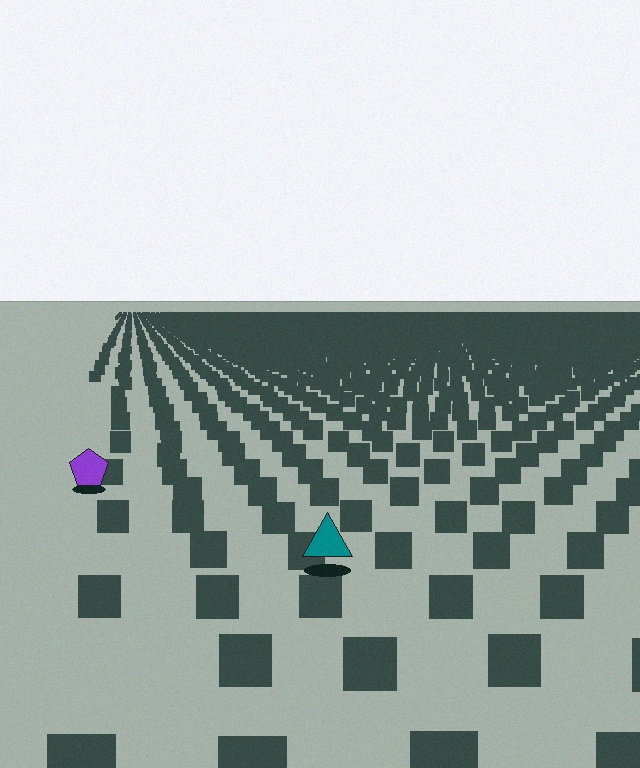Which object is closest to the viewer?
The teal triangle is closest. The texture marks near it are larger and more spread out.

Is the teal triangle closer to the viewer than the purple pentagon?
Yes. The teal triangle is closer — you can tell from the texture gradient: the ground texture is coarser near it.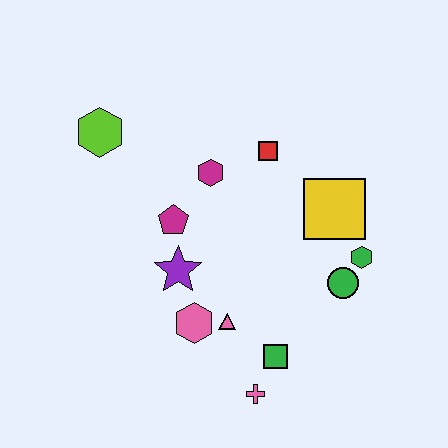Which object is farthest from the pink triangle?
The lime hexagon is farthest from the pink triangle.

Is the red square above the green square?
Yes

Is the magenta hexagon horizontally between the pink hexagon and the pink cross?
Yes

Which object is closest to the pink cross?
The green square is closest to the pink cross.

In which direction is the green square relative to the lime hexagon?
The green square is below the lime hexagon.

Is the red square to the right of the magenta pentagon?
Yes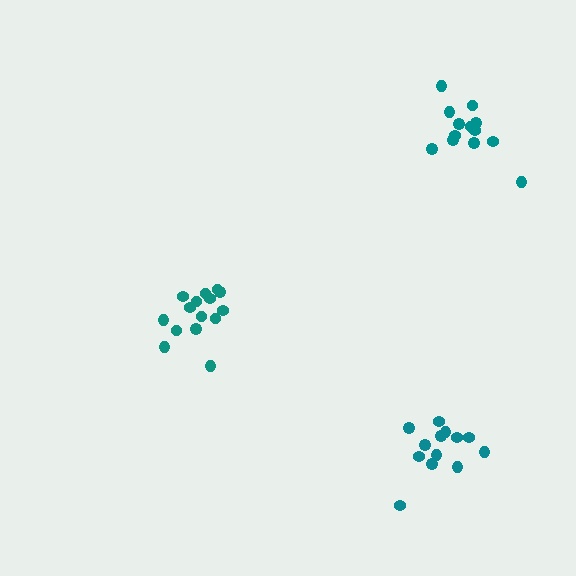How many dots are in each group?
Group 1: 13 dots, Group 2: 15 dots, Group 3: 13 dots (41 total).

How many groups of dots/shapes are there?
There are 3 groups.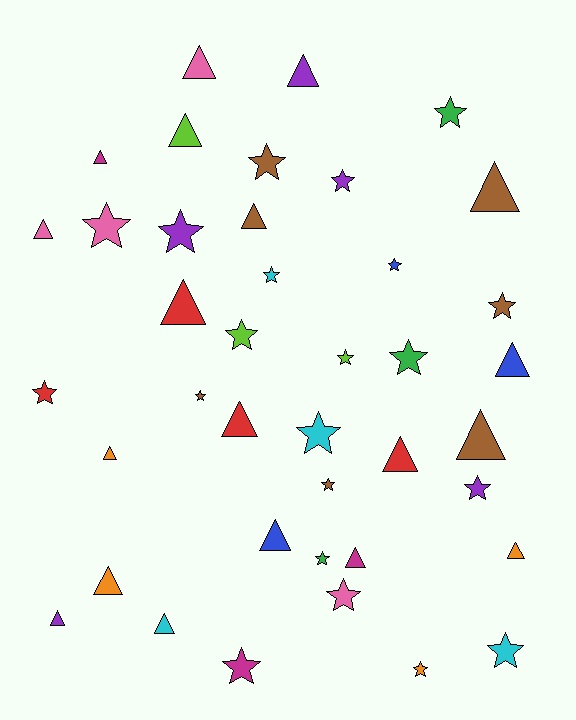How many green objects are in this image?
There are 3 green objects.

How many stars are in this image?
There are 21 stars.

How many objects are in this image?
There are 40 objects.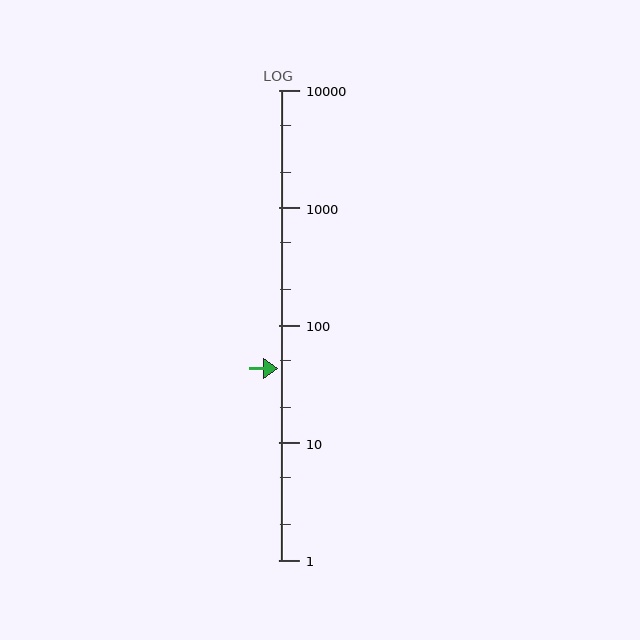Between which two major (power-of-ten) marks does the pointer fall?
The pointer is between 10 and 100.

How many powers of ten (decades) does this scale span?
The scale spans 4 decades, from 1 to 10000.